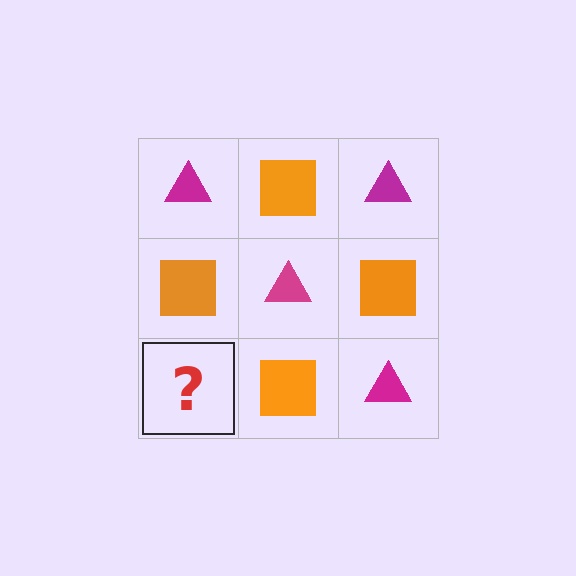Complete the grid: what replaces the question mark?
The question mark should be replaced with a magenta triangle.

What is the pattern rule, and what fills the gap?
The rule is that it alternates magenta triangle and orange square in a checkerboard pattern. The gap should be filled with a magenta triangle.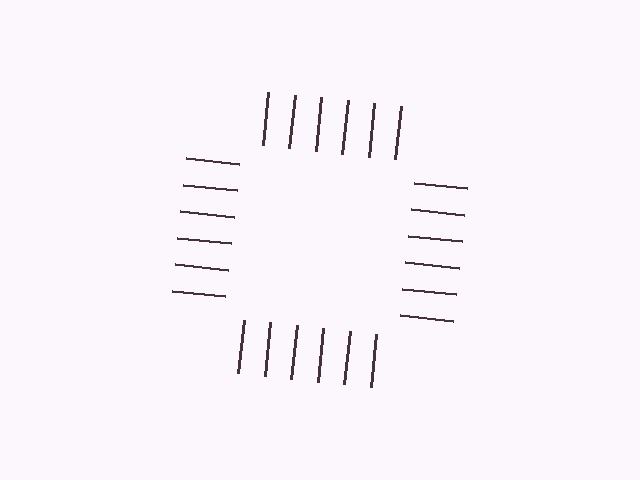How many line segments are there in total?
24 — 6 along each of the 4 edges.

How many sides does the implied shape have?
4 sides — the line-ends trace a square.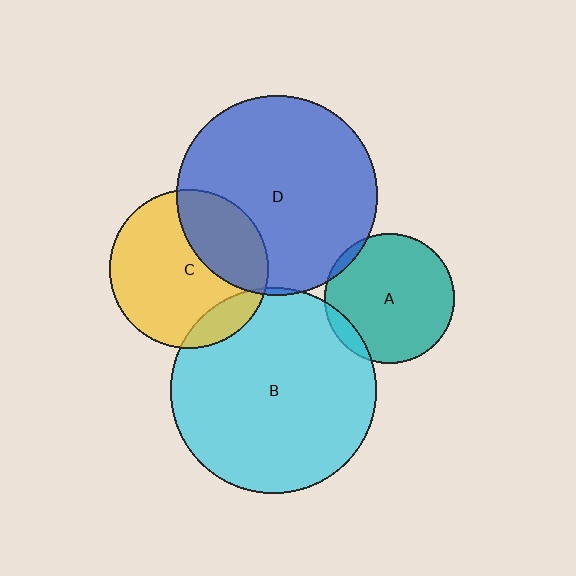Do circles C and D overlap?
Yes.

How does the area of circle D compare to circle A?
Approximately 2.4 times.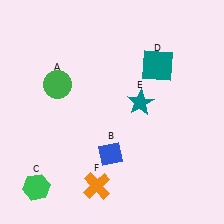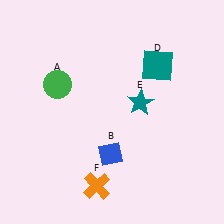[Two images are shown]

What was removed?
The green hexagon (C) was removed in Image 2.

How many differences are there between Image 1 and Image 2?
There is 1 difference between the two images.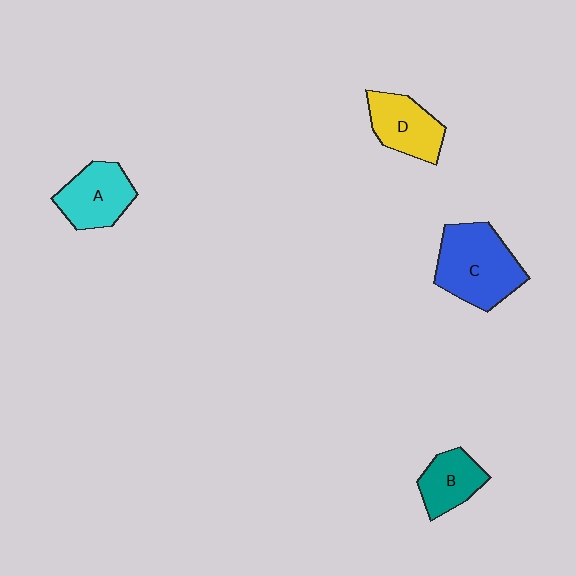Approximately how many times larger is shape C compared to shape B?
Approximately 1.8 times.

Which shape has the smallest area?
Shape B (teal).